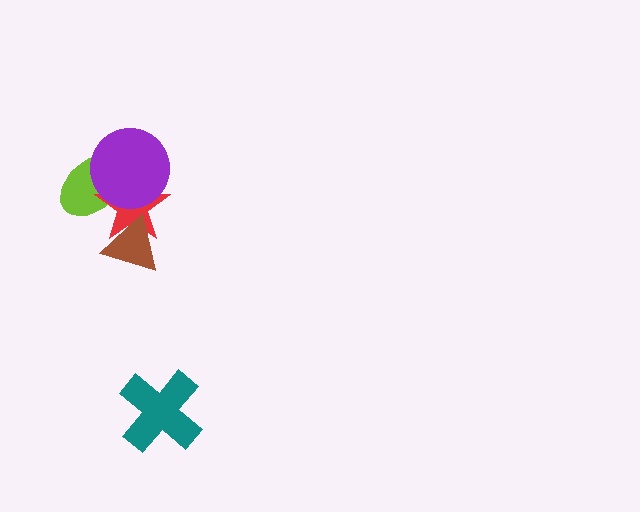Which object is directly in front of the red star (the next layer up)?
The purple circle is directly in front of the red star.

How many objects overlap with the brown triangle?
1 object overlaps with the brown triangle.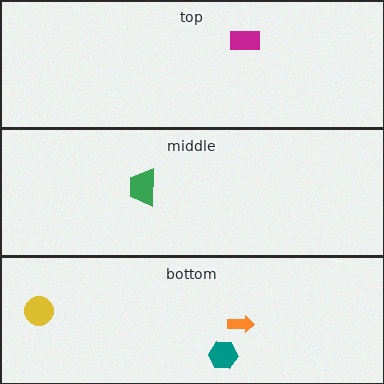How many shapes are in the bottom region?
3.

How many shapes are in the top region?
1.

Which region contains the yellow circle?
The bottom region.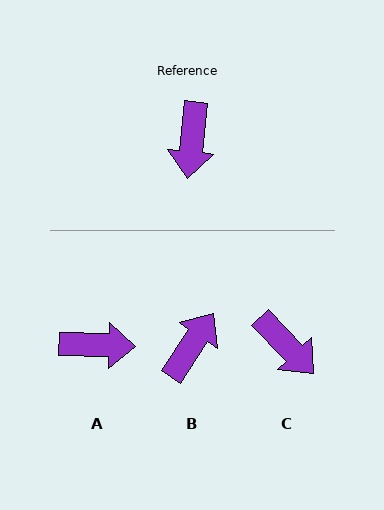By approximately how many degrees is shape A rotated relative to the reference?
Approximately 95 degrees counter-clockwise.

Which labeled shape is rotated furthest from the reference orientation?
B, about 153 degrees away.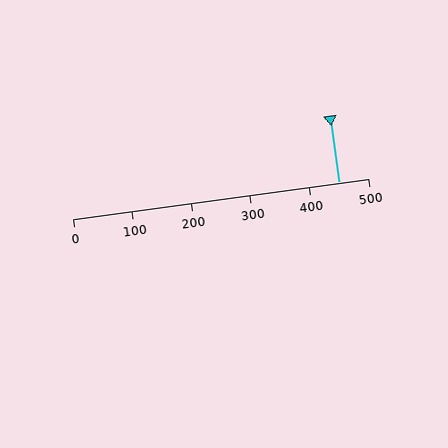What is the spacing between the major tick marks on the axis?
The major ticks are spaced 100 apart.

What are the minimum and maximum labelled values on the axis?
The axis runs from 0 to 500.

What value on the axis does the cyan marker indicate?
The marker indicates approximately 450.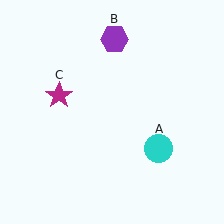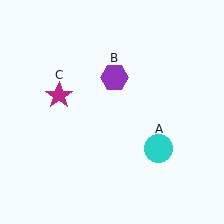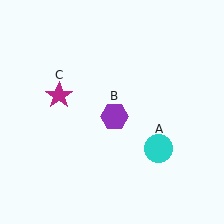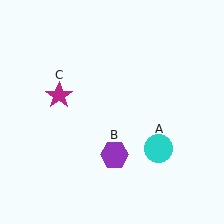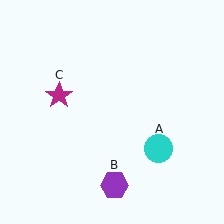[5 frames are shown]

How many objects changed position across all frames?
1 object changed position: purple hexagon (object B).